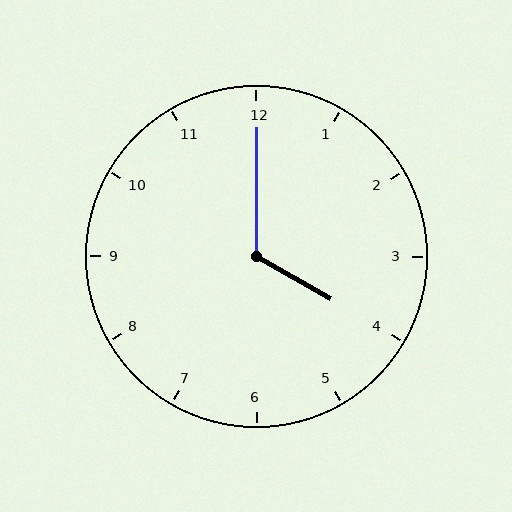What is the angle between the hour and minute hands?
Approximately 120 degrees.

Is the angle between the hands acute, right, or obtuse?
It is obtuse.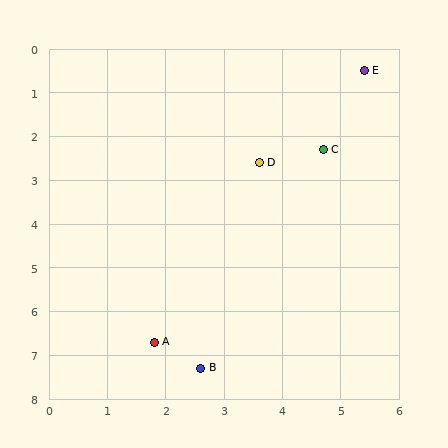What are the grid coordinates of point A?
Point A is at approximately (1.8, 6.7).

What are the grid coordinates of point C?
Point C is at approximately (4.7, 2.3).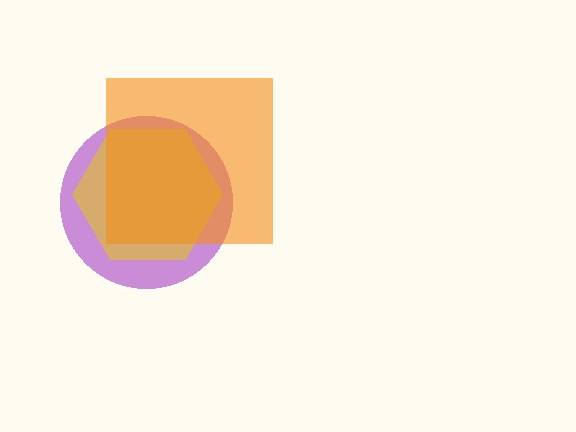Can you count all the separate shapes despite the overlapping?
Yes, there are 3 separate shapes.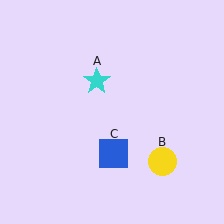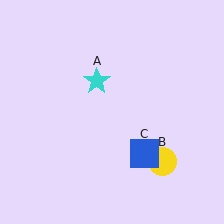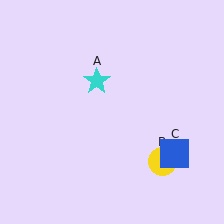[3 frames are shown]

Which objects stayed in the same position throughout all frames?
Cyan star (object A) and yellow circle (object B) remained stationary.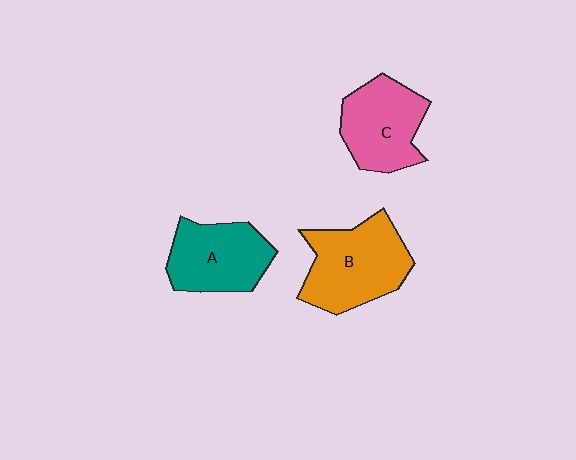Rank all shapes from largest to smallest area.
From largest to smallest: B (orange), C (pink), A (teal).